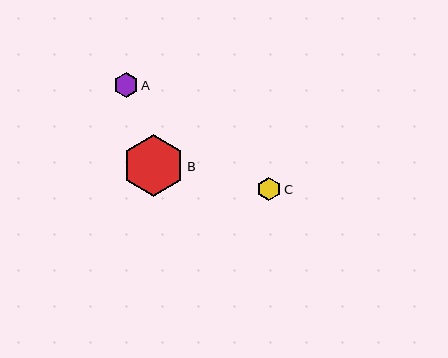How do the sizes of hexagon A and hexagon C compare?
Hexagon A and hexagon C are approximately the same size.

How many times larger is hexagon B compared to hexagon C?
Hexagon B is approximately 2.7 times the size of hexagon C.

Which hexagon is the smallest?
Hexagon C is the smallest with a size of approximately 23 pixels.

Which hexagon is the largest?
Hexagon B is the largest with a size of approximately 62 pixels.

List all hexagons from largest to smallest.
From largest to smallest: B, A, C.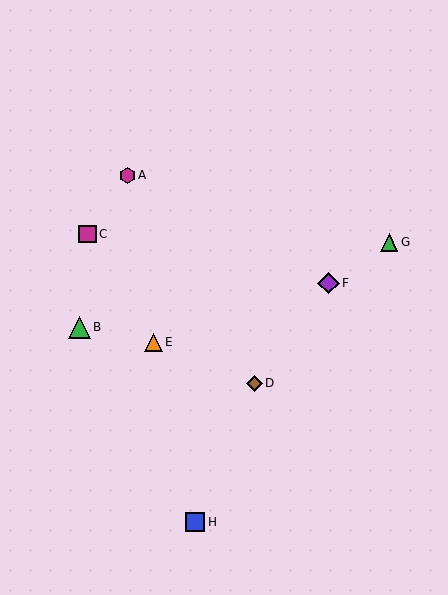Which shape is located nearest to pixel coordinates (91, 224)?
The magenta square (labeled C) at (87, 234) is nearest to that location.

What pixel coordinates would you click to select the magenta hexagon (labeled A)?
Click at (127, 175) to select the magenta hexagon A.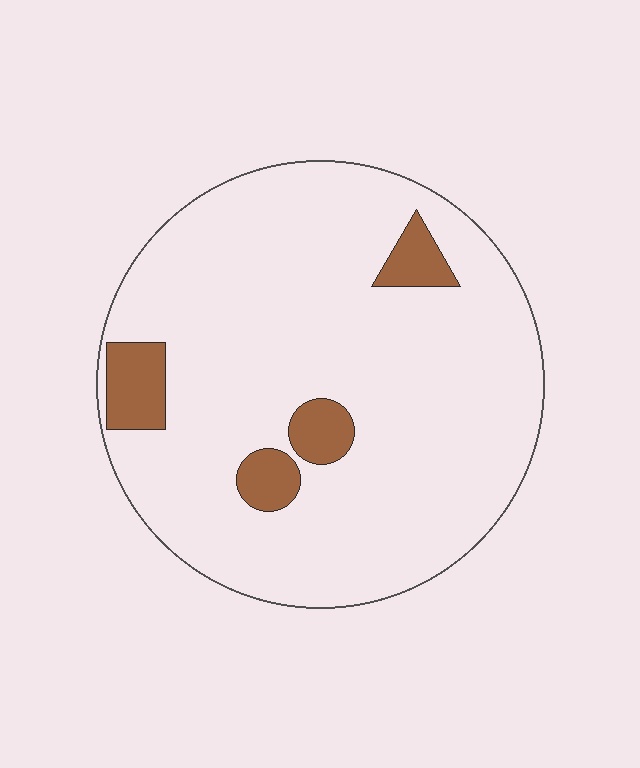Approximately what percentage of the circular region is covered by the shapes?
Approximately 10%.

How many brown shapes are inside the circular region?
4.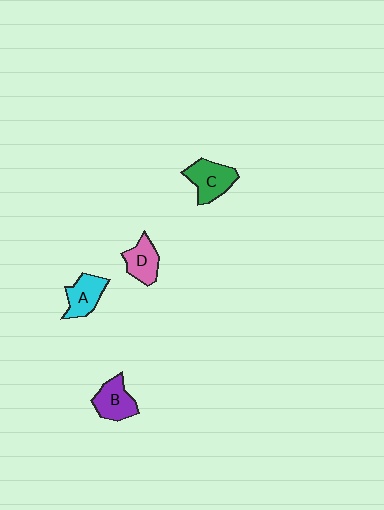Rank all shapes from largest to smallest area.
From largest to smallest: C (green), B (purple), A (cyan), D (pink).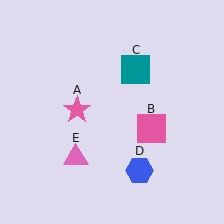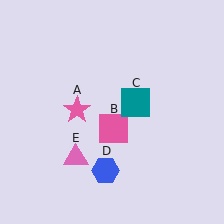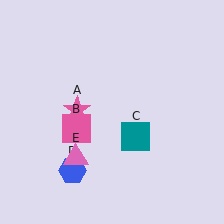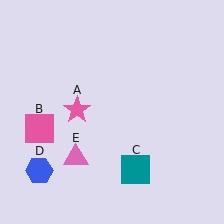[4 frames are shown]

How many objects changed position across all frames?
3 objects changed position: pink square (object B), teal square (object C), blue hexagon (object D).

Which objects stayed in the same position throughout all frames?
Pink star (object A) and pink triangle (object E) remained stationary.